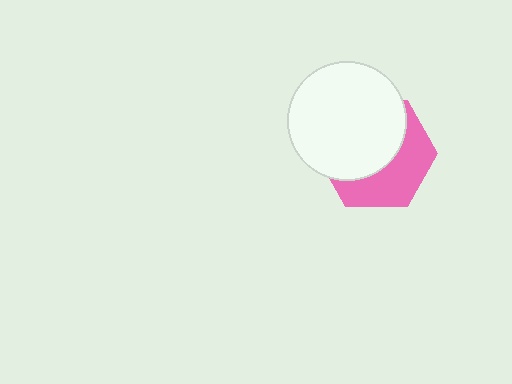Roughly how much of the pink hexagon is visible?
A small part of it is visible (roughly 43%).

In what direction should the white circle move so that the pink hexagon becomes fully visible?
The white circle should move toward the upper-left. That is the shortest direction to clear the overlap and leave the pink hexagon fully visible.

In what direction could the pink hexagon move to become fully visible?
The pink hexagon could move toward the lower-right. That would shift it out from behind the white circle entirely.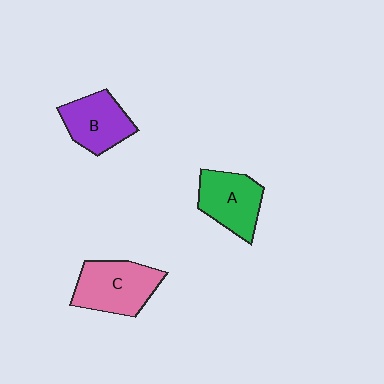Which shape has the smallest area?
Shape B (purple).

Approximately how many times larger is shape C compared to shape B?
Approximately 1.2 times.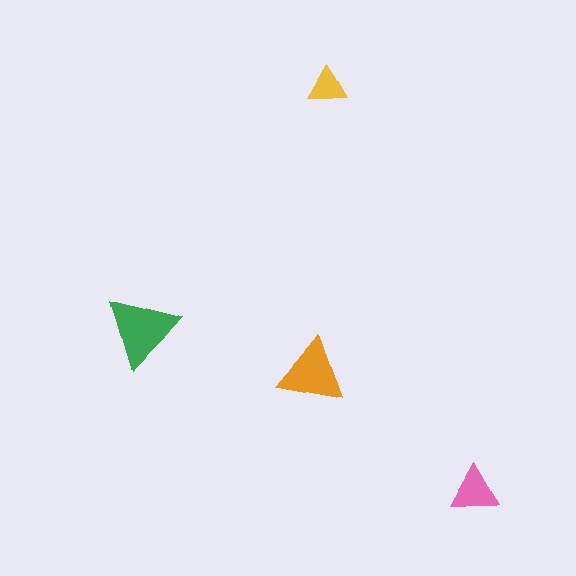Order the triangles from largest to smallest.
the green one, the orange one, the pink one, the yellow one.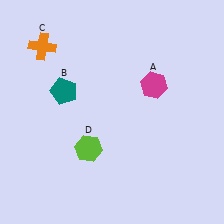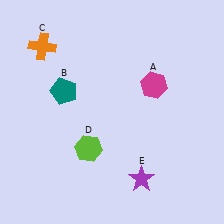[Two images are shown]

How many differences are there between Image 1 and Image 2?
There is 1 difference between the two images.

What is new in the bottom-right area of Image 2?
A purple star (E) was added in the bottom-right area of Image 2.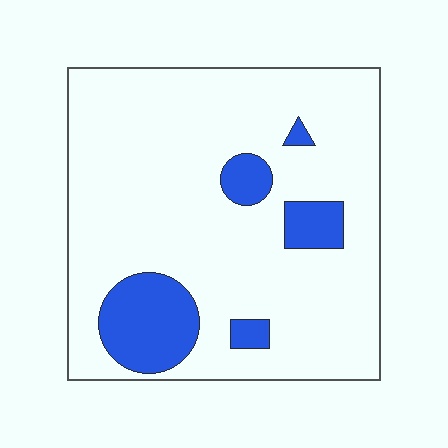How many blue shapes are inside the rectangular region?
5.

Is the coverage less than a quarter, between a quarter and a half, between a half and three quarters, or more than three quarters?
Less than a quarter.